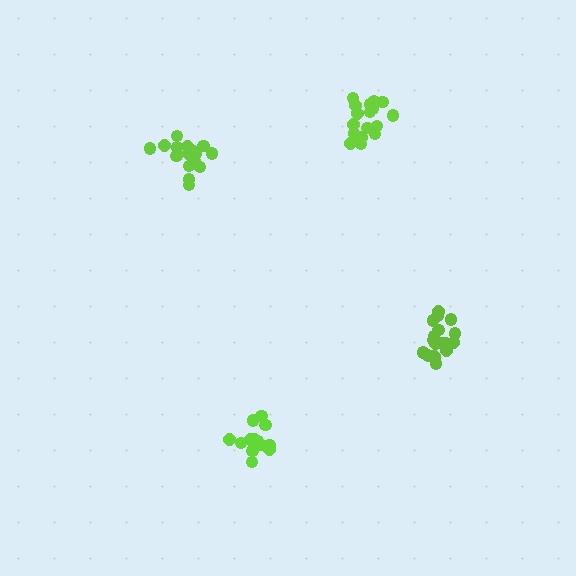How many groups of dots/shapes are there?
There are 4 groups.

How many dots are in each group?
Group 1: 17 dots, Group 2: 15 dots, Group 3: 17 dots, Group 4: 17 dots (66 total).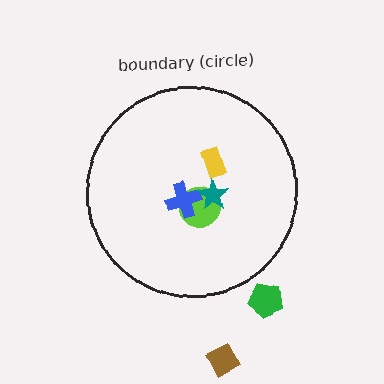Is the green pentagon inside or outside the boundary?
Outside.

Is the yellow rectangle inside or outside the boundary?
Inside.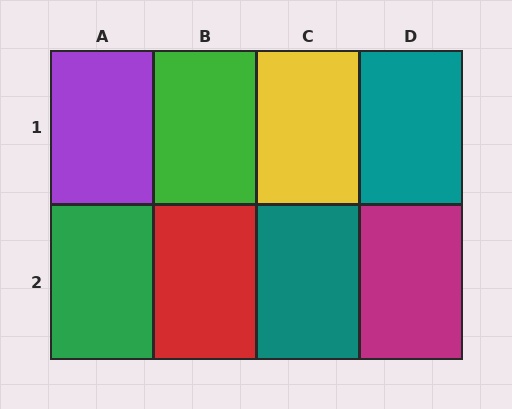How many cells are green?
2 cells are green.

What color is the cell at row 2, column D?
Magenta.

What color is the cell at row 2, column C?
Teal.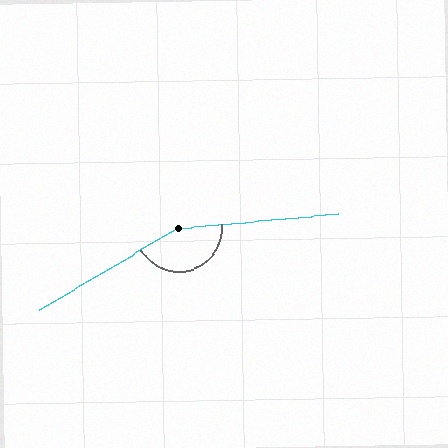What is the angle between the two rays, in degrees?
Approximately 155 degrees.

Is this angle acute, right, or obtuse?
It is obtuse.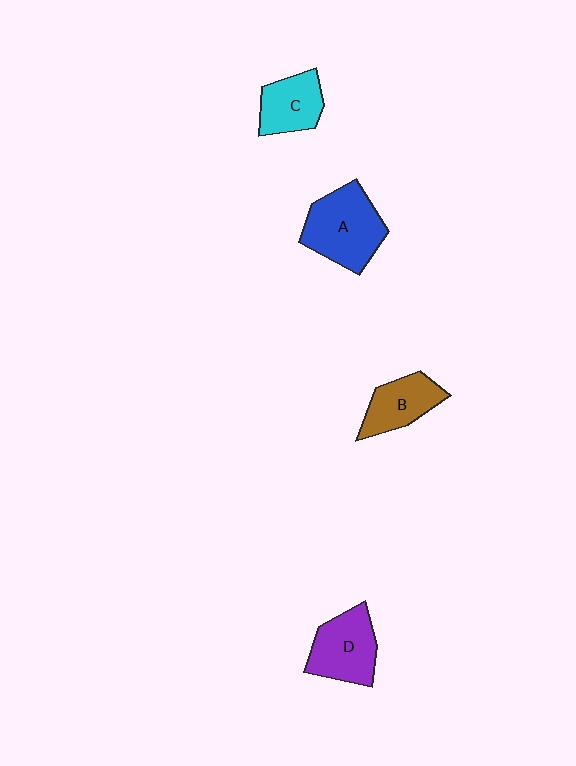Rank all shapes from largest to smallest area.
From largest to smallest: A (blue), D (purple), C (cyan), B (brown).